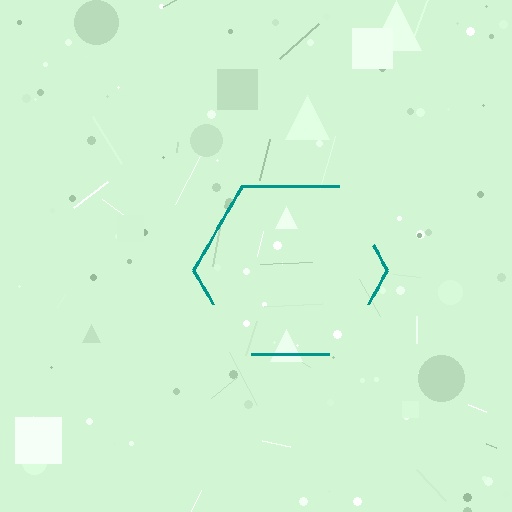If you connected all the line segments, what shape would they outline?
They would outline a hexagon.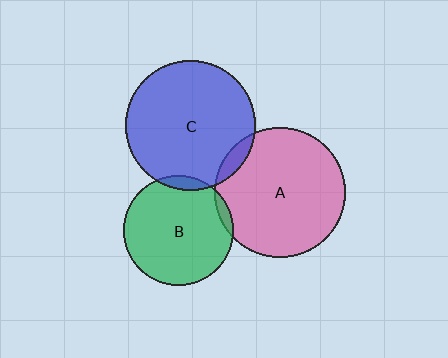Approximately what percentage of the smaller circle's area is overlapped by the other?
Approximately 5%.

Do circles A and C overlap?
Yes.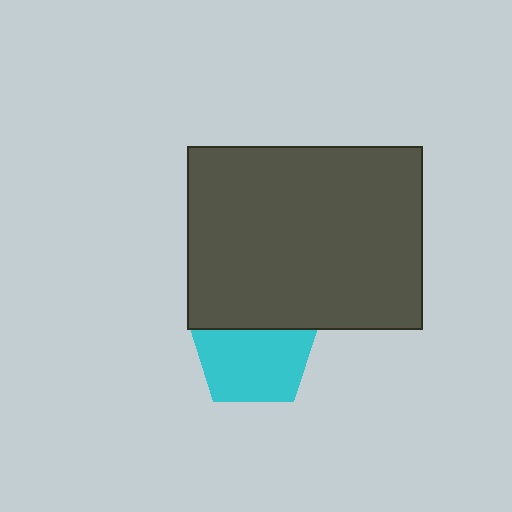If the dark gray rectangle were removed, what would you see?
You would see the complete cyan pentagon.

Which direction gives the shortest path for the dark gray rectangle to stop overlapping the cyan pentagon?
Moving up gives the shortest separation.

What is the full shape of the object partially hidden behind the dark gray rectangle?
The partially hidden object is a cyan pentagon.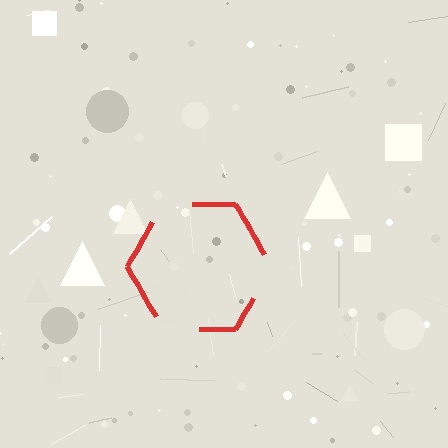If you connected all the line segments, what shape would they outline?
They would outline a hexagon.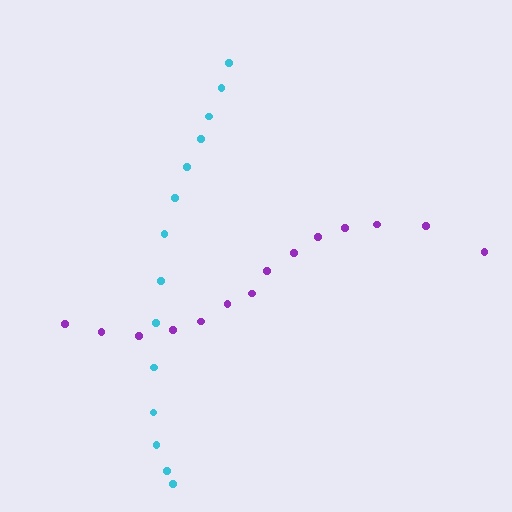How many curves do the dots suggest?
There are 2 distinct paths.